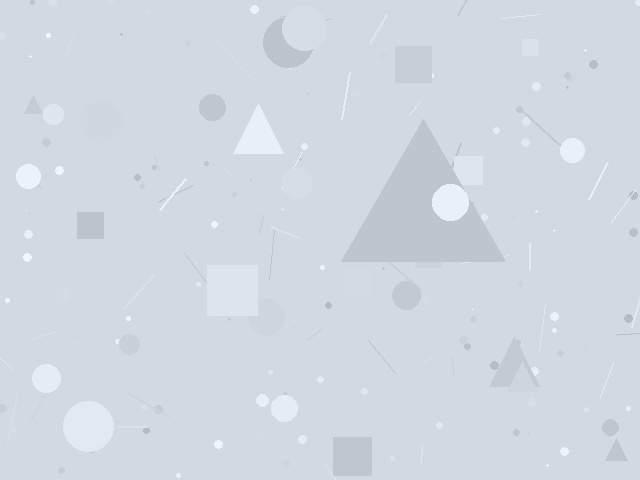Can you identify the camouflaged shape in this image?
The camouflaged shape is a triangle.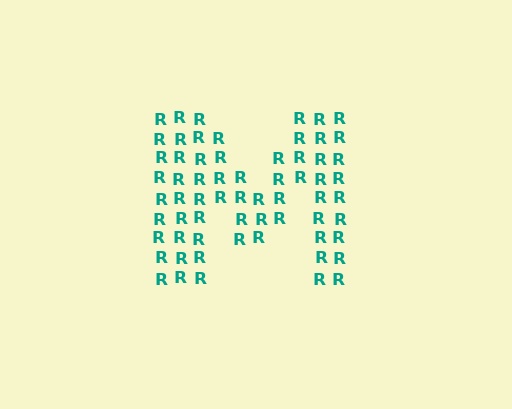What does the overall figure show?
The overall figure shows the letter M.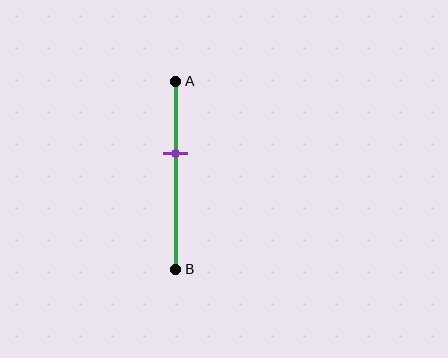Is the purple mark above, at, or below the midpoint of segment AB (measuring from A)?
The purple mark is above the midpoint of segment AB.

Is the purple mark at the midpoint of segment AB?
No, the mark is at about 40% from A, not at the 50% midpoint.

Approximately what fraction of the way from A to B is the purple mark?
The purple mark is approximately 40% of the way from A to B.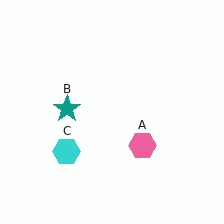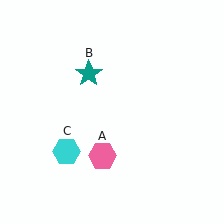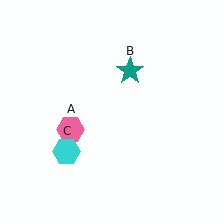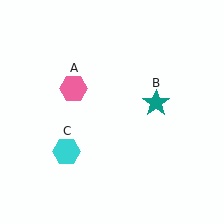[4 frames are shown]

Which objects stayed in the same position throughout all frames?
Cyan hexagon (object C) remained stationary.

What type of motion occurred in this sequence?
The pink hexagon (object A), teal star (object B) rotated clockwise around the center of the scene.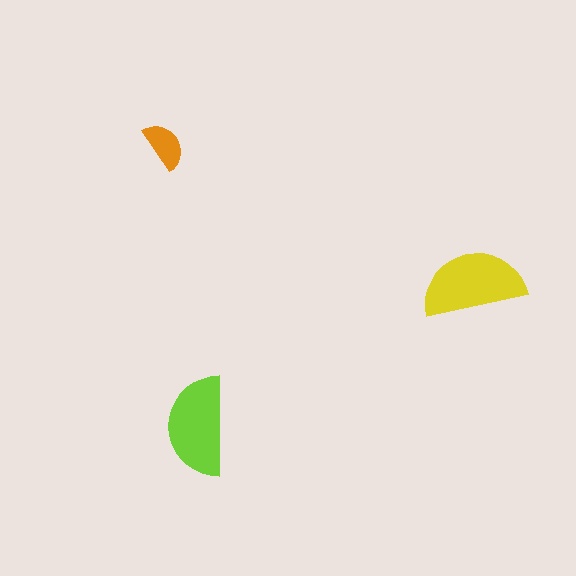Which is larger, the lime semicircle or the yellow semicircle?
The yellow one.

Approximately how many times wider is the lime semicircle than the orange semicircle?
About 2 times wider.